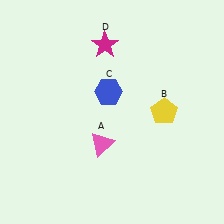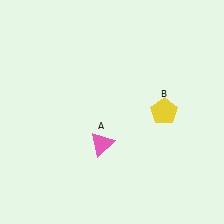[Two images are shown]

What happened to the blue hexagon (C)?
The blue hexagon (C) was removed in Image 2. It was in the top-left area of Image 1.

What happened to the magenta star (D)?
The magenta star (D) was removed in Image 2. It was in the top-left area of Image 1.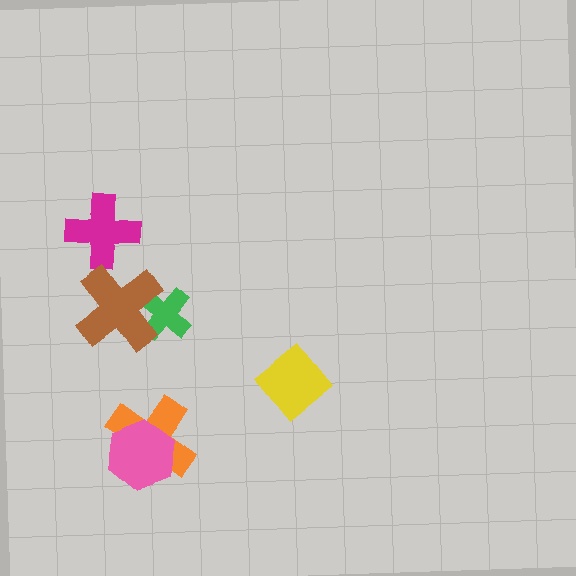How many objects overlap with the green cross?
1 object overlaps with the green cross.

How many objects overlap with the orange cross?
1 object overlaps with the orange cross.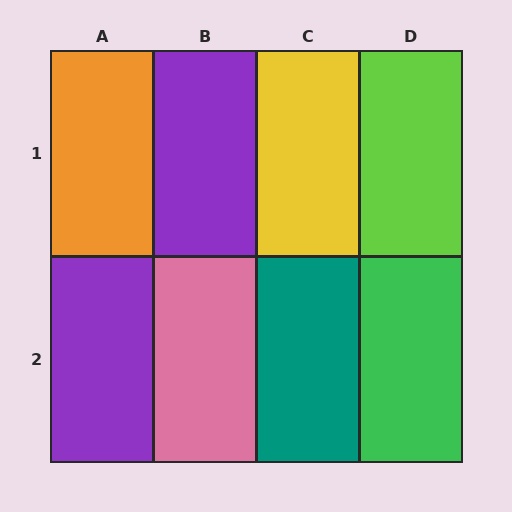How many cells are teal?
1 cell is teal.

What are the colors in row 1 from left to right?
Orange, purple, yellow, lime.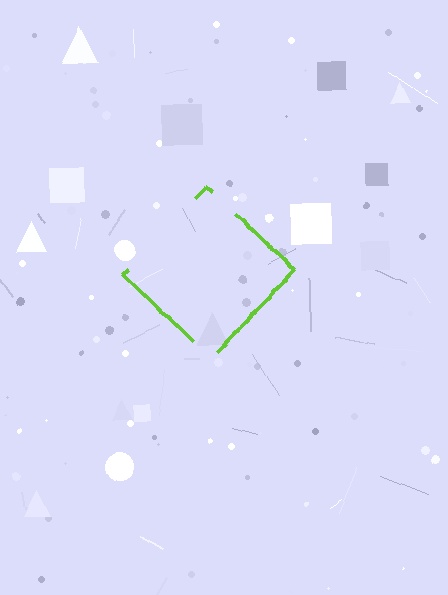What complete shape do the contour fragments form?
The contour fragments form a diamond.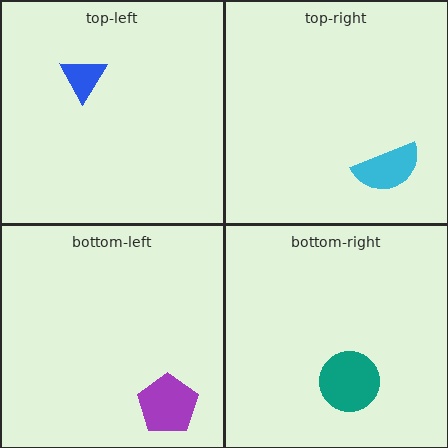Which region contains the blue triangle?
The top-left region.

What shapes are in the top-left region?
The blue triangle.